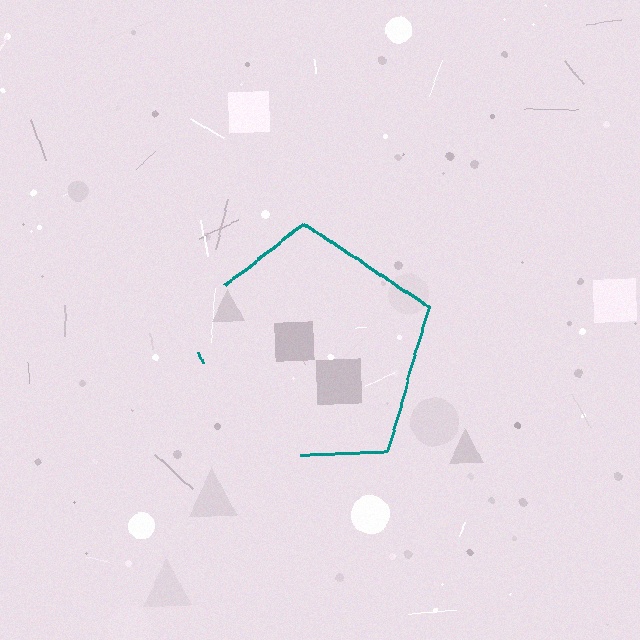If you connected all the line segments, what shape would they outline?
They would outline a pentagon.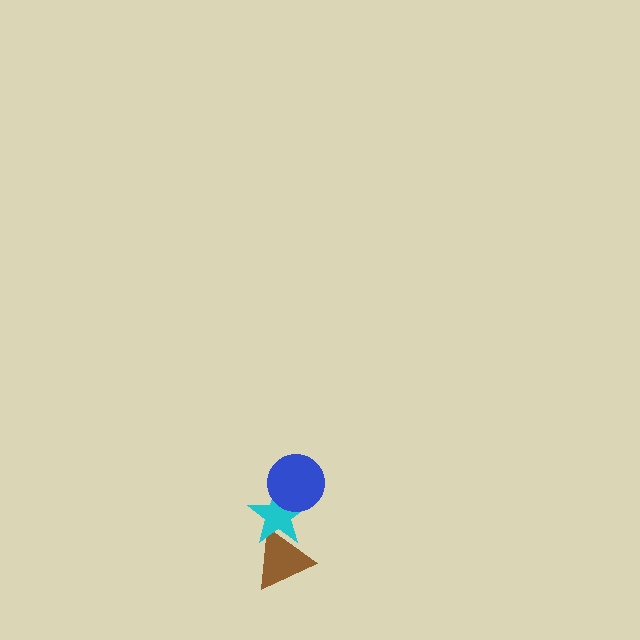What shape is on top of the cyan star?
The blue circle is on top of the cyan star.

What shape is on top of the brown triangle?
The cyan star is on top of the brown triangle.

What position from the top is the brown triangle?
The brown triangle is 3rd from the top.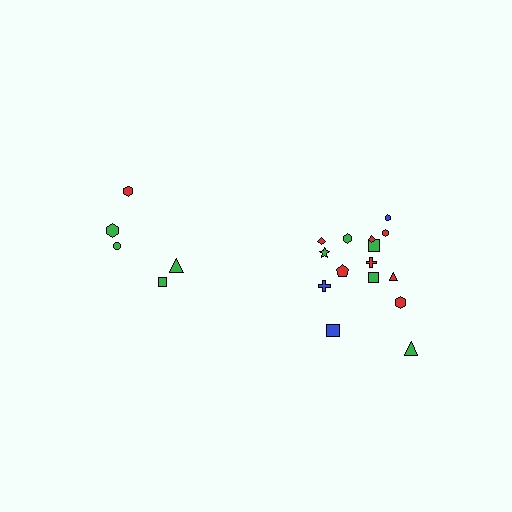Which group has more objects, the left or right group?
The right group.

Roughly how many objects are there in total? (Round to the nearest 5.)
Roughly 20 objects in total.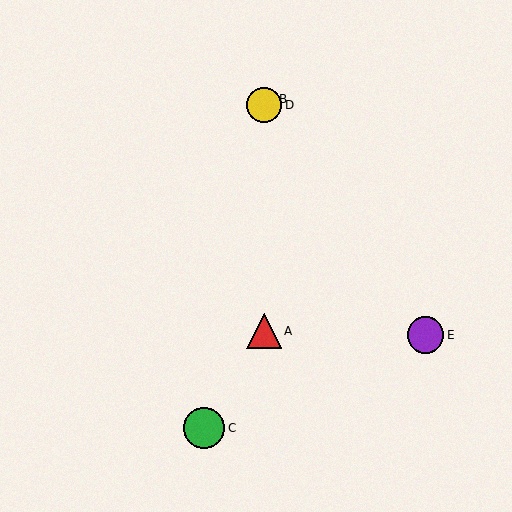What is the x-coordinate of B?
Object B is at x≈264.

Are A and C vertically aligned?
No, A is at x≈264 and C is at x≈204.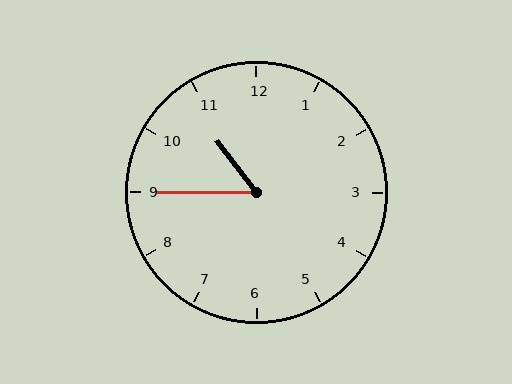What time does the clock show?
10:45.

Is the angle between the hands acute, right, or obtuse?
It is acute.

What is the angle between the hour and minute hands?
Approximately 52 degrees.